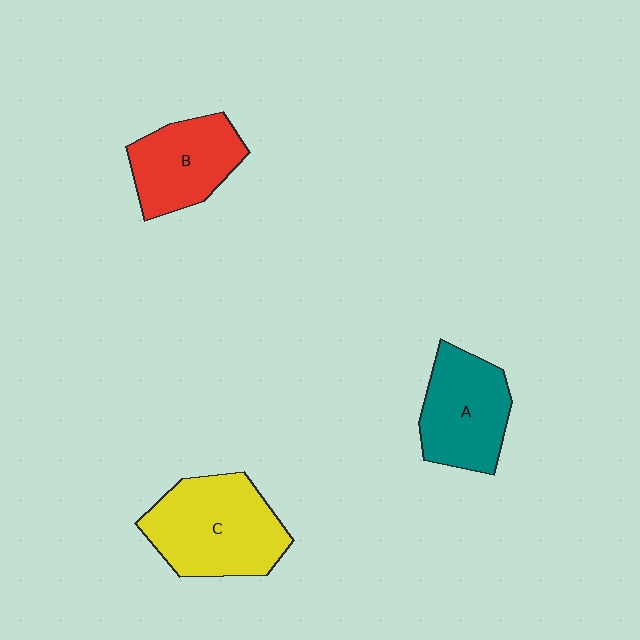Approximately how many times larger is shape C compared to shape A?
Approximately 1.3 times.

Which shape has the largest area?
Shape C (yellow).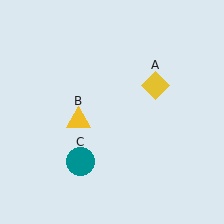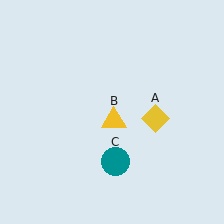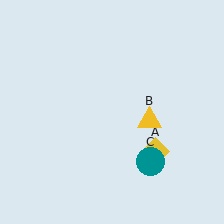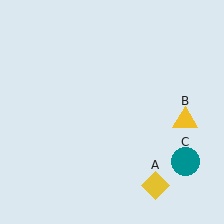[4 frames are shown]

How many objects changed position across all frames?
3 objects changed position: yellow diamond (object A), yellow triangle (object B), teal circle (object C).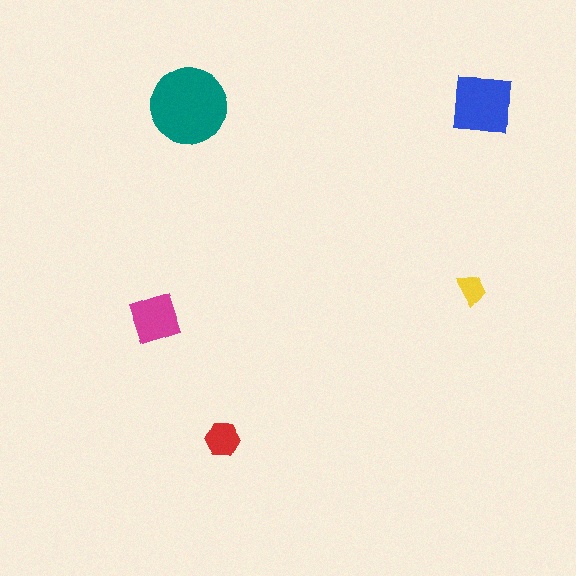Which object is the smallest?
The yellow trapezoid.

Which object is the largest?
The teal circle.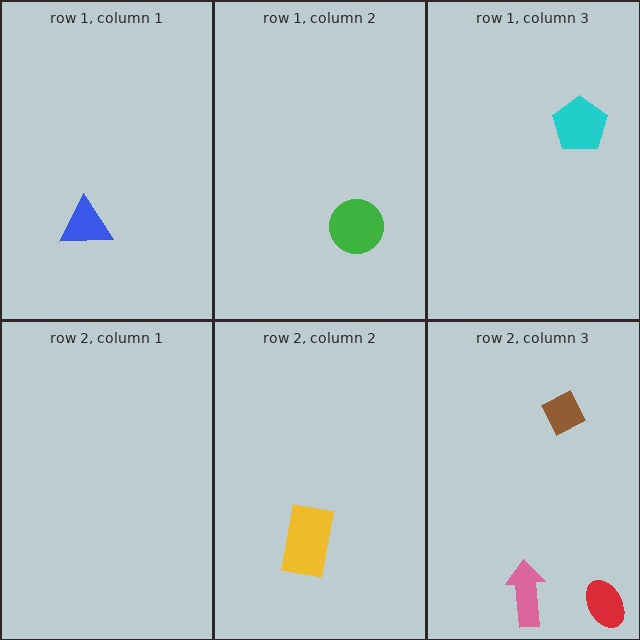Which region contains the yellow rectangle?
The row 2, column 2 region.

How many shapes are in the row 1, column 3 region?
1.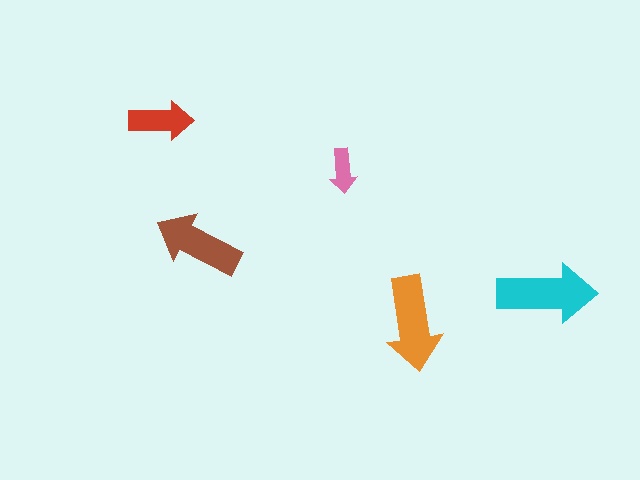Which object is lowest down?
The orange arrow is bottommost.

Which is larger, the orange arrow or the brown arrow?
The orange one.